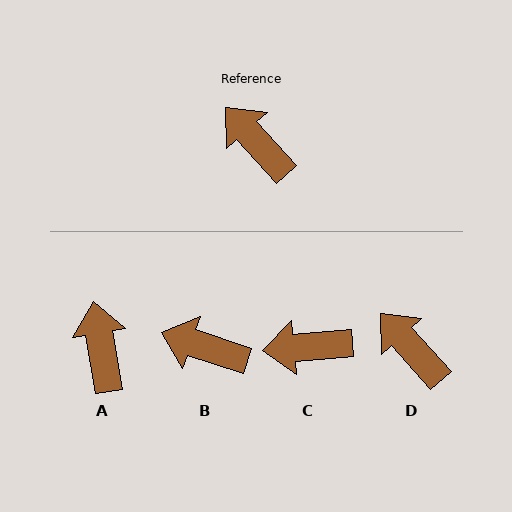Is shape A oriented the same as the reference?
No, it is off by about 32 degrees.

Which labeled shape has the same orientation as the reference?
D.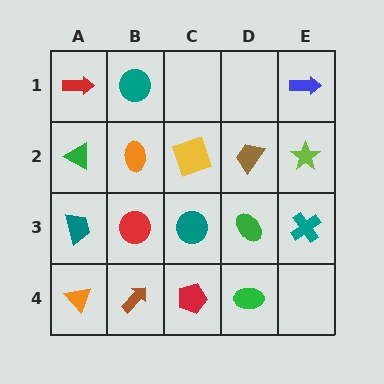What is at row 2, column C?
A yellow square.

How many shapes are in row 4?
4 shapes.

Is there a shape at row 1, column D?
No, that cell is empty.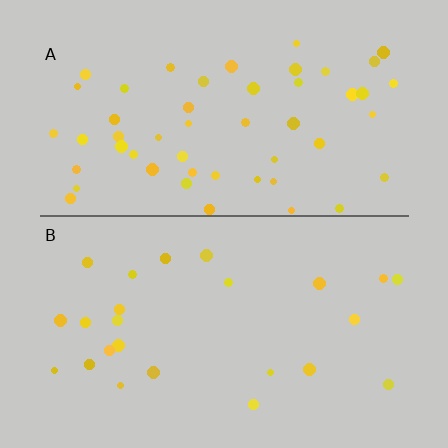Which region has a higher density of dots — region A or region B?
A (the top).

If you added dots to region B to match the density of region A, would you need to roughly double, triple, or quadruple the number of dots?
Approximately double.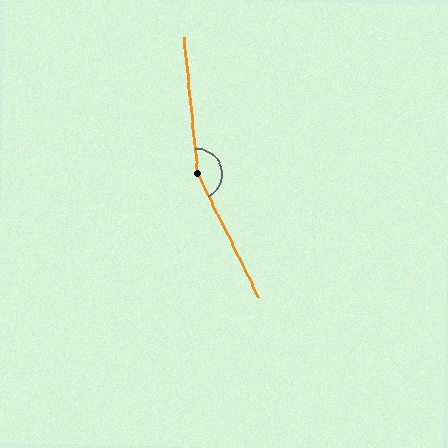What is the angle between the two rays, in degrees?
Approximately 159 degrees.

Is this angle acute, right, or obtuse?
It is obtuse.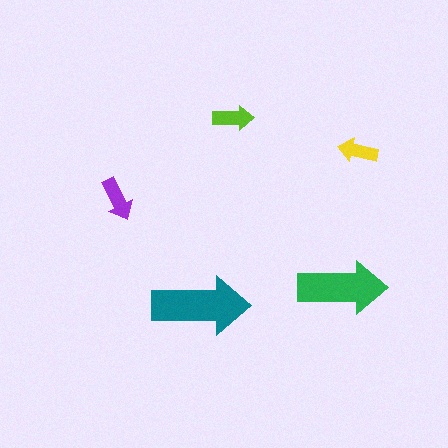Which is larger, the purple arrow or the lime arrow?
The purple one.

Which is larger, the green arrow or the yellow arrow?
The green one.